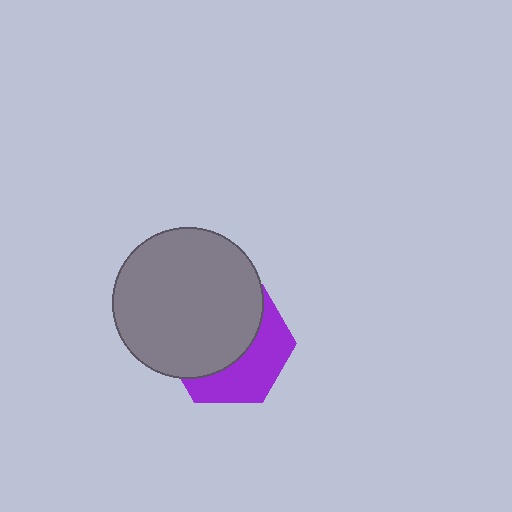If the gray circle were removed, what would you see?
You would see the complete purple hexagon.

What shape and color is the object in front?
The object in front is a gray circle.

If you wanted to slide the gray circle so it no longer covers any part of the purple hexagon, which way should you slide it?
Slide it toward the upper-left — that is the most direct way to separate the two shapes.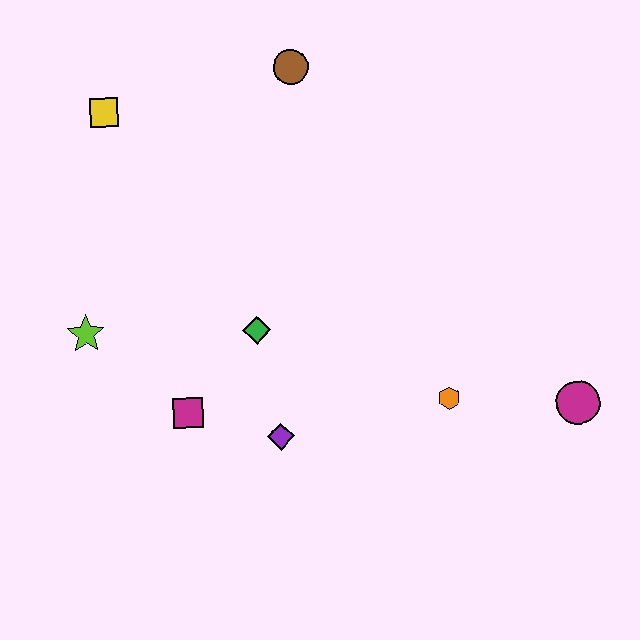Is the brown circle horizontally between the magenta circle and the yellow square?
Yes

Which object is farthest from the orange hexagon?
The yellow square is farthest from the orange hexagon.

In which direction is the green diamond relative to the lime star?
The green diamond is to the right of the lime star.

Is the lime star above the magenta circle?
Yes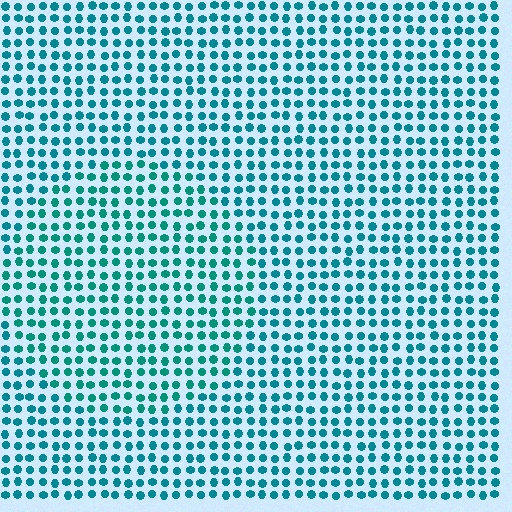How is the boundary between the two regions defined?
The boundary is defined purely by a slight shift in hue (about 16 degrees). Spacing, size, and orientation are identical on both sides.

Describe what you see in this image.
The image is filled with small teal elements in a uniform arrangement. A circle-shaped region is visible where the elements are tinted to a slightly different hue, forming a subtle color boundary.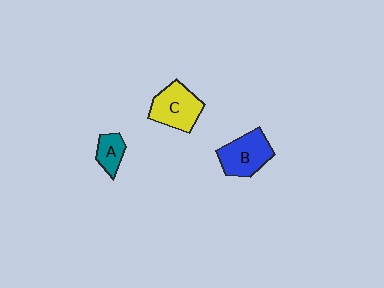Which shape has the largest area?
Shape C (yellow).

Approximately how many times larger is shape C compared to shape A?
Approximately 1.9 times.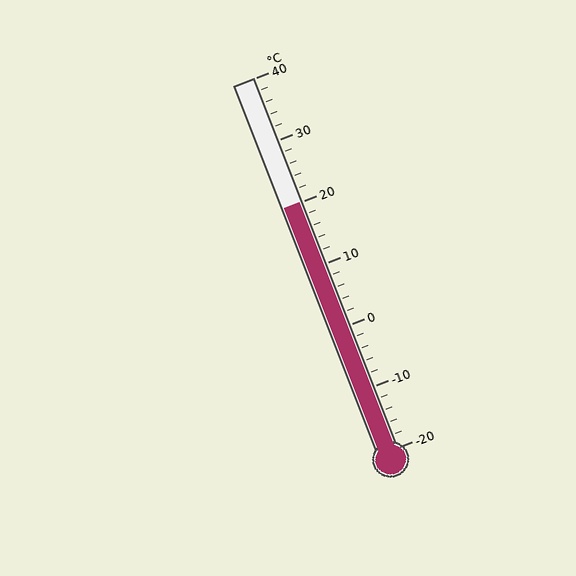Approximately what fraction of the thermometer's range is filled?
The thermometer is filled to approximately 65% of its range.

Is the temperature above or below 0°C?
The temperature is above 0°C.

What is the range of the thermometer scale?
The thermometer scale ranges from -20°C to 40°C.